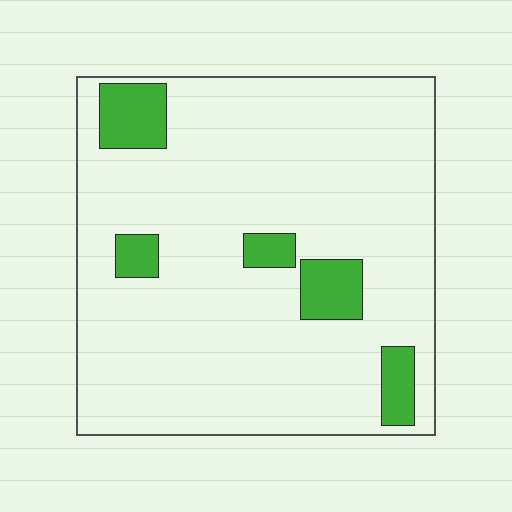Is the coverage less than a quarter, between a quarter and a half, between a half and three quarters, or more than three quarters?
Less than a quarter.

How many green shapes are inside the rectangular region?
5.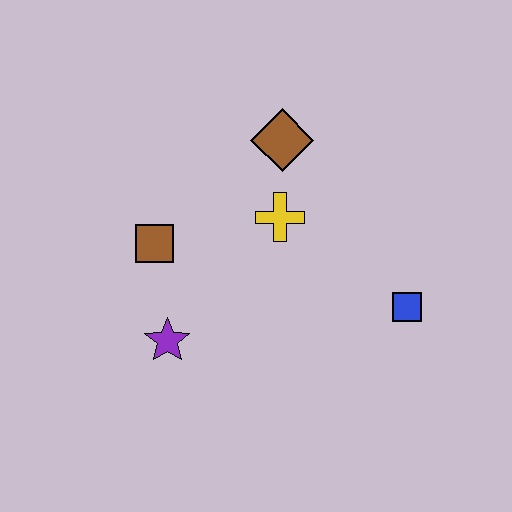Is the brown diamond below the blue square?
No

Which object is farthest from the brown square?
The blue square is farthest from the brown square.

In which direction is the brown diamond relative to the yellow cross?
The brown diamond is above the yellow cross.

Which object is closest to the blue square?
The yellow cross is closest to the blue square.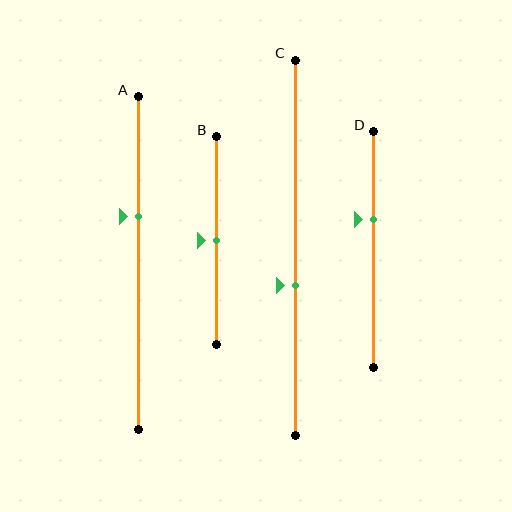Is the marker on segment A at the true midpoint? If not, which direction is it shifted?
No, the marker on segment A is shifted upward by about 14% of the segment length.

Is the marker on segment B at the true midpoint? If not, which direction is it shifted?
Yes, the marker on segment B is at the true midpoint.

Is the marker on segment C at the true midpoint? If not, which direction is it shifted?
No, the marker on segment C is shifted downward by about 10% of the segment length.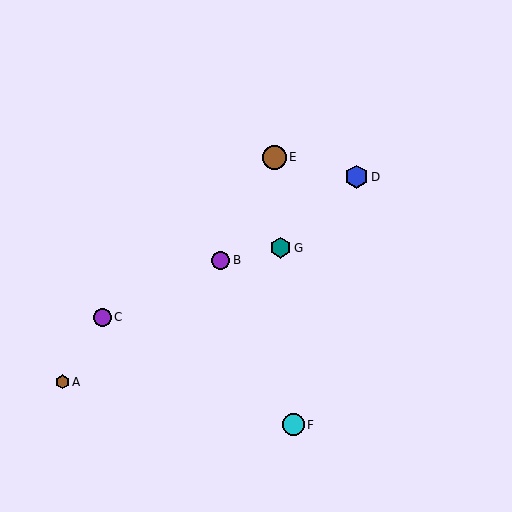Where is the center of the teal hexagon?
The center of the teal hexagon is at (280, 248).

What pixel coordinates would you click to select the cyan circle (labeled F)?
Click at (294, 425) to select the cyan circle F.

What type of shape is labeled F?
Shape F is a cyan circle.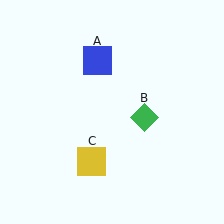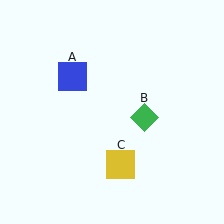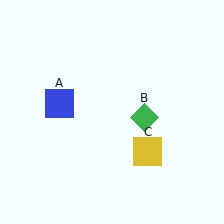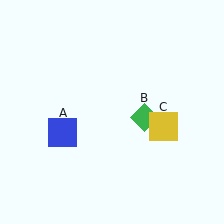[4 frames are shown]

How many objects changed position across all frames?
2 objects changed position: blue square (object A), yellow square (object C).